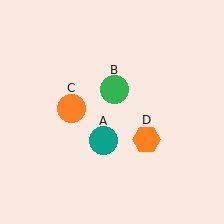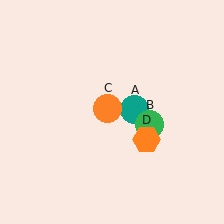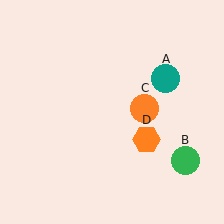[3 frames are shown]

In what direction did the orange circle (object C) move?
The orange circle (object C) moved right.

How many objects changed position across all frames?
3 objects changed position: teal circle (object A), green circle (object B), orange circle (object C).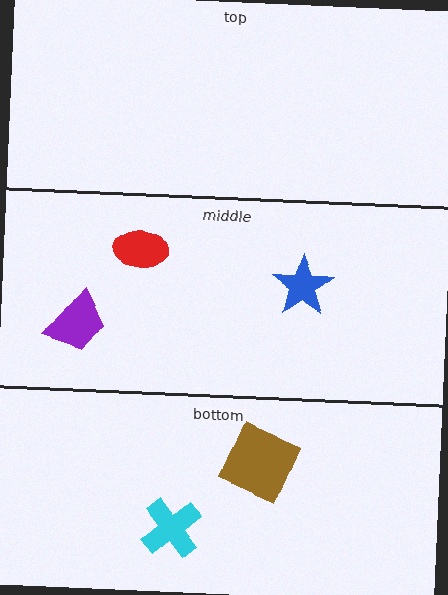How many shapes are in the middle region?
3.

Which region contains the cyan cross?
The bottom region.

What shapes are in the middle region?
The red ellipse, the purple trapezoid, the blue star.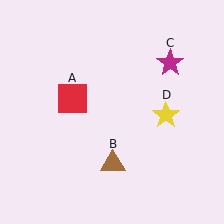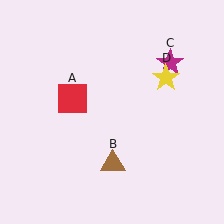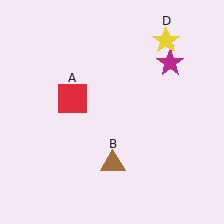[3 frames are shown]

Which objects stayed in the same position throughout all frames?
Red square (object A) and brown triangle (object B) and magenta star (object C) remained stationary.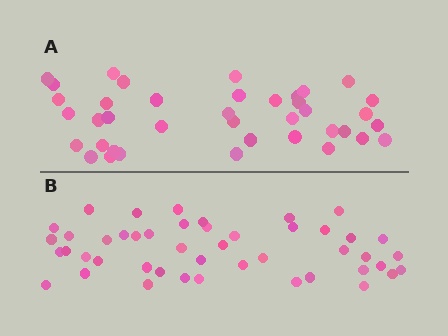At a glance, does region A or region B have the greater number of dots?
Region B (the bottom region) has more dots.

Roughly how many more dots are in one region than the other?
Region B has roughly 8 or so more dots than region A.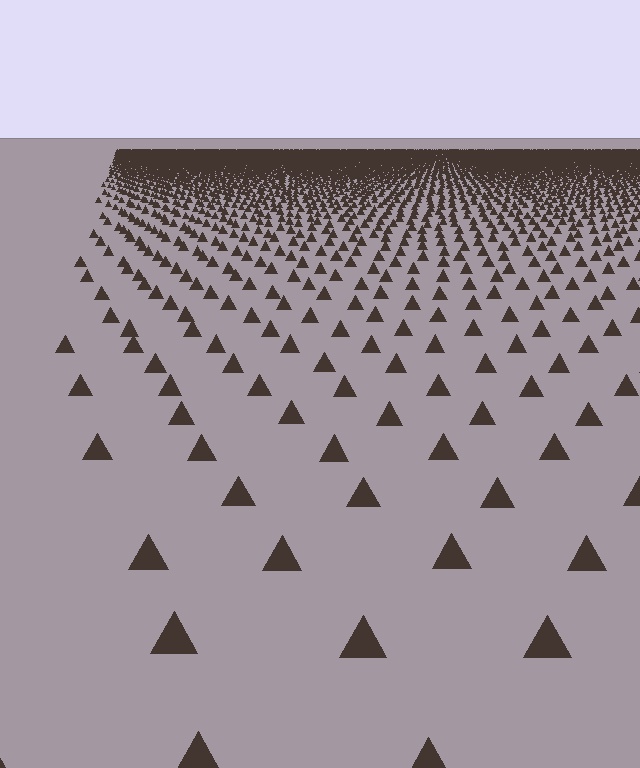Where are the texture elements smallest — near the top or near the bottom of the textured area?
Near the top.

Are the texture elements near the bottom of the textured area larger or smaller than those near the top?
Larger. Near the bottom, elements are closer to the viewer and appear at a bigger on-screen size.